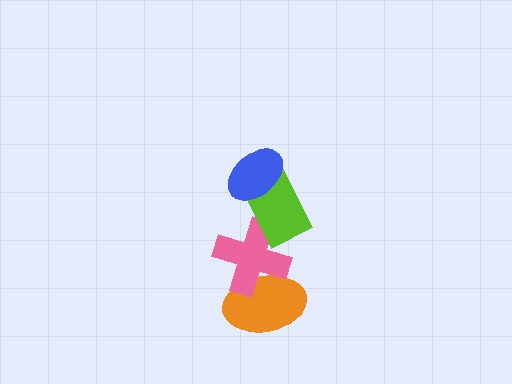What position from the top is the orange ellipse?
The orange ellipse is 4th from the top.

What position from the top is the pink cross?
The pink cross is 3rd from the top.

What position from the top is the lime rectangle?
The lime rectangle is 2nd from the top.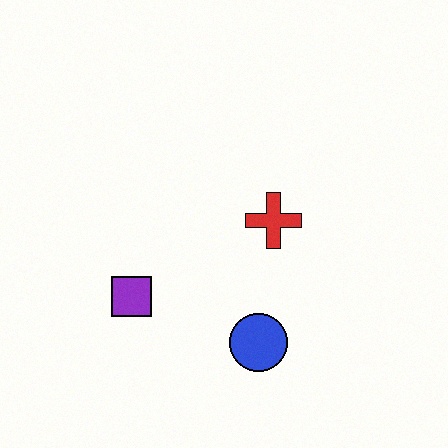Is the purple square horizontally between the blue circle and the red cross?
No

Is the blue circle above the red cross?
No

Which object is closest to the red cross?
The blue circle is closest to the red cross.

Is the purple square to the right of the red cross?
No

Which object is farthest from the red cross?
The purple square is farthest from the red cross.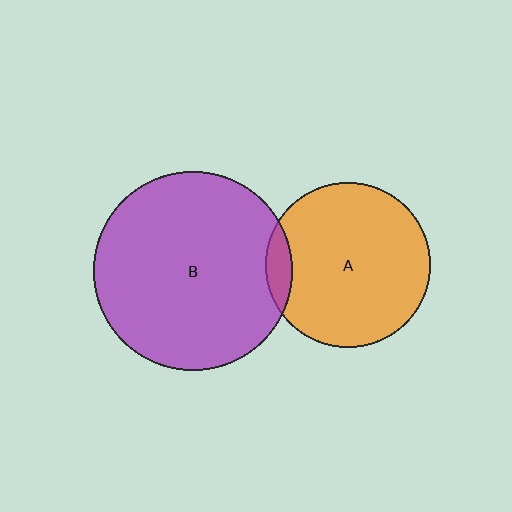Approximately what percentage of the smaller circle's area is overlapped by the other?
Approximately 10%.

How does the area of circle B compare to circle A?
Approximately 1.5 times.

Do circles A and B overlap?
Yes.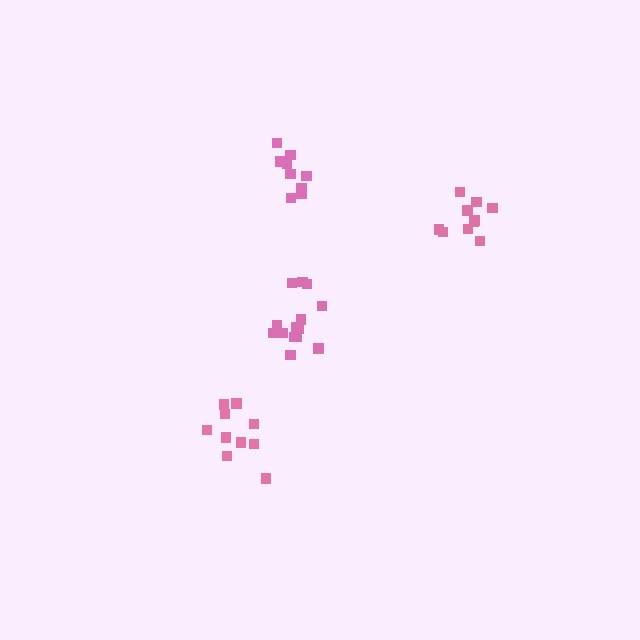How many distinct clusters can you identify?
There are 4 distinct clusters.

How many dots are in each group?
Group 1: 14 dots, Group 2: 9 dots, Group 3: 10 dots, Group 4: 10 dots (43 total).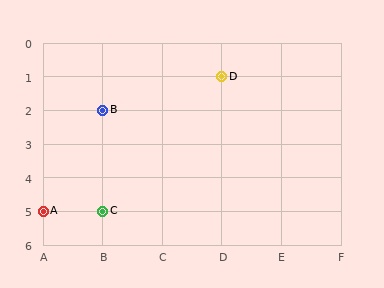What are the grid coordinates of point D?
Point D is at grid coordinates (D, 1).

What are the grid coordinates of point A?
Point A is at grid coordinates (A, 5).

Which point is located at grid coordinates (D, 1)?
Point D is at (D, 1).